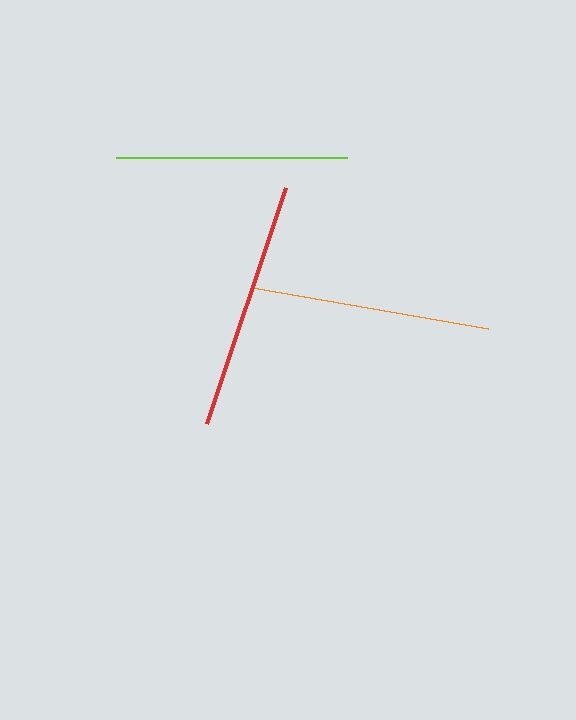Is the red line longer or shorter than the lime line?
The red line is longer than the lime line.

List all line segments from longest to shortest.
From longest to shortest: red, orange, lime.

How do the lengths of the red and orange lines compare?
The red and orange lines are approximately the same length.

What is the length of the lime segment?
The lime segment is approximately 232 pixels long.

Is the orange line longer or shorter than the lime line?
The orange line is longer than the lime line.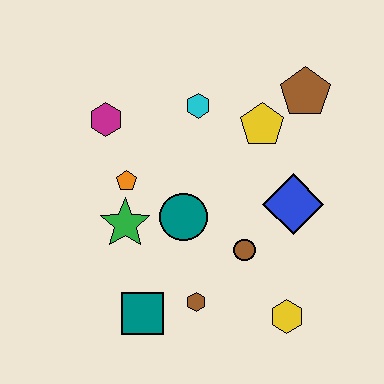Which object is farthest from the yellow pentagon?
The teal square is farthest from the yellow pentagon.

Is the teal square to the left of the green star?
No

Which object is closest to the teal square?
The brown hexagon is closest to the teal square.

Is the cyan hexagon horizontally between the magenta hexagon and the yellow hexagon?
Yes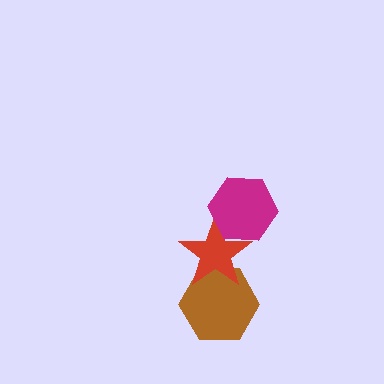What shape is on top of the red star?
The magenta hexagon is on top of the red star.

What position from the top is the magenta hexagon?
The magenta hexagon is 1st from the top.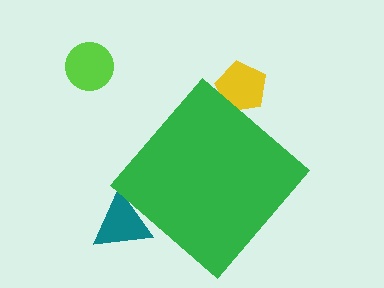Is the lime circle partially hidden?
No, the lime circle is fully visible.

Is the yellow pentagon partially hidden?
Yes, the yellow pentagon is partially hidden behind the green diamond.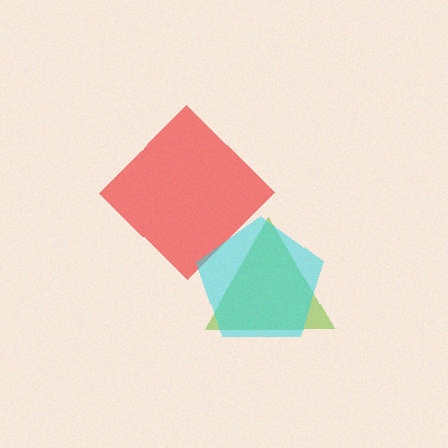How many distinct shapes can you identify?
There are 3 distinct shapes: a lime triangle, a red diamond, a cyan pentagon.